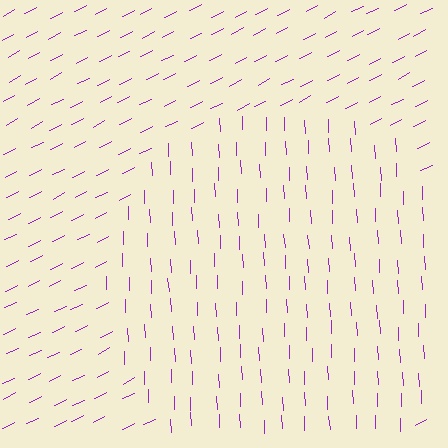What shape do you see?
I see a circle.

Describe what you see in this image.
The image is filled with small purple line segments. A circle region in the image has lines oriented differently from the surrounding lines, creating a visible texture boundary.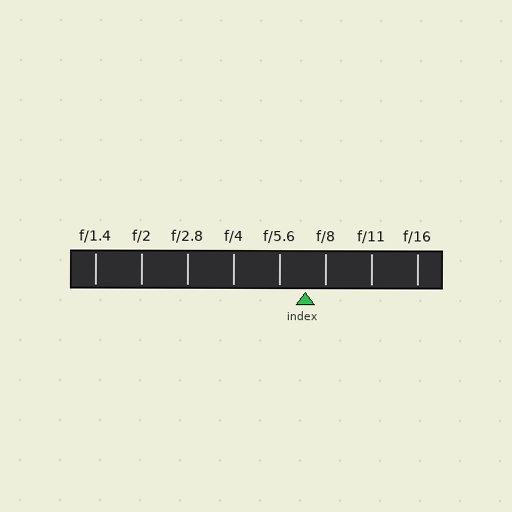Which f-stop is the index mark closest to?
The index mark is closest to f/8.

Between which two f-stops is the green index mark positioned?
The index mark is between f/5.6 and f/8.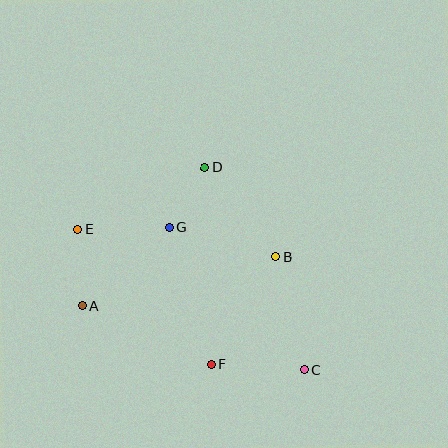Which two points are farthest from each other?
Points C and E are farthest from each other.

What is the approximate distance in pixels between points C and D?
The distance between C and D is approximately 226 pixels.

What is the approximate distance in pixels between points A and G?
The distance between A and G is approximately 117 pixels.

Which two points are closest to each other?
Points D and G are closest to each other.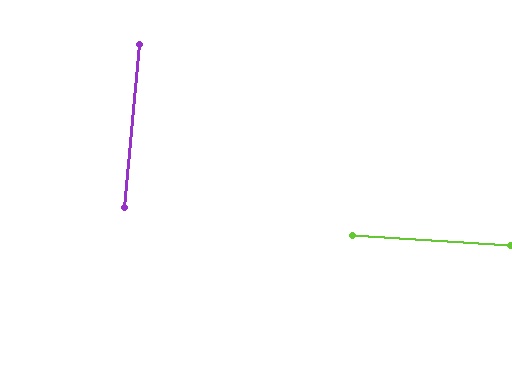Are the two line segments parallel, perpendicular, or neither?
Perpendicular — they meet at approximately 88°.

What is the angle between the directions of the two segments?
Approximately 88 degrees.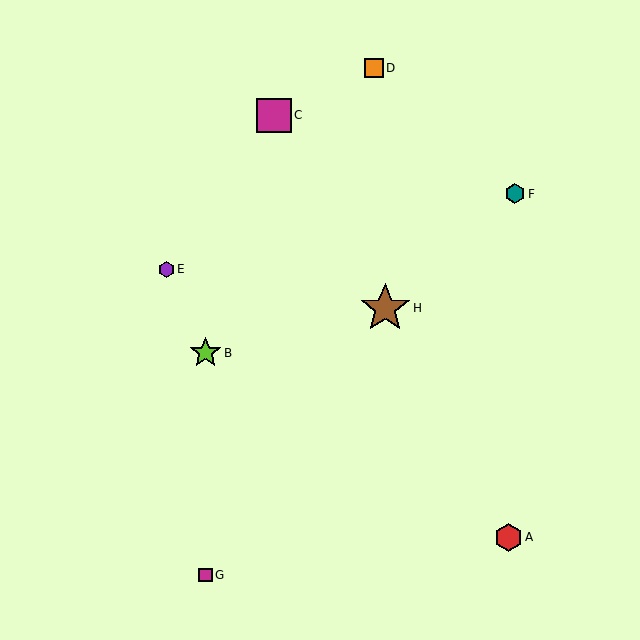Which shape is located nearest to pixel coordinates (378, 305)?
The brown star (labeled H) at (385, 308) is nearest to that location.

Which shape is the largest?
The brown star (labeled H) is the largest.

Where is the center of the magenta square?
The center of the magenta square is at (205, 575).